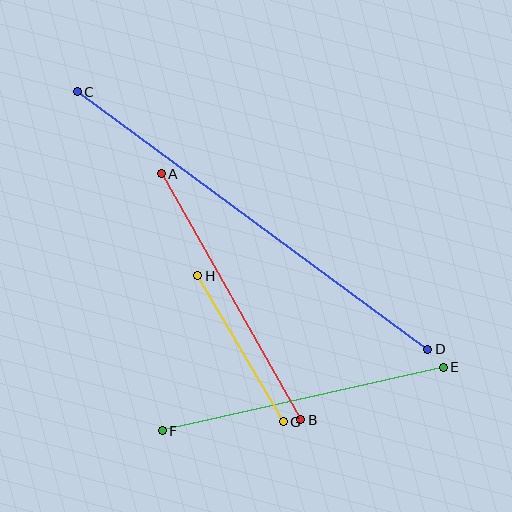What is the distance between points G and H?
The distance is approximately 169 pixels.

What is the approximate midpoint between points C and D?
The midpoint is at approximately (253, 221) pixels.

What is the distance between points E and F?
The distance is approximately 288 pixels.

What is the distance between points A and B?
The distance is approximately 283 pixels.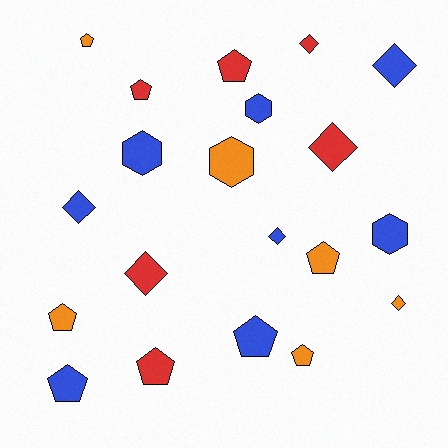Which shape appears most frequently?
Pentagon, with 9 objects.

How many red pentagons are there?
There are 3 red pentagons.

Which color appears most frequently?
Blue, with 8 objects.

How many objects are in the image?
There are 20 objects.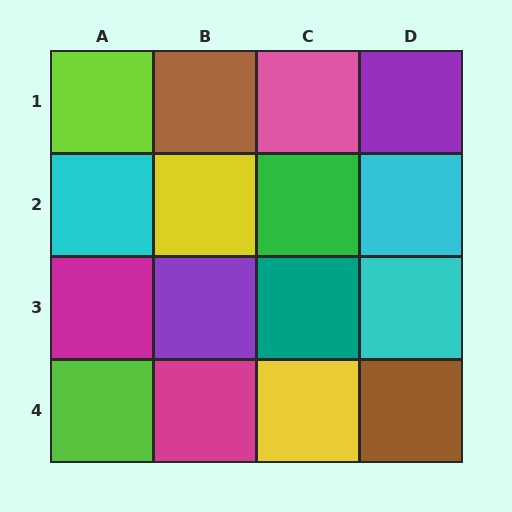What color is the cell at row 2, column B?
Yellow.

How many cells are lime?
2 cells are lime.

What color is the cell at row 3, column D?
Cyan.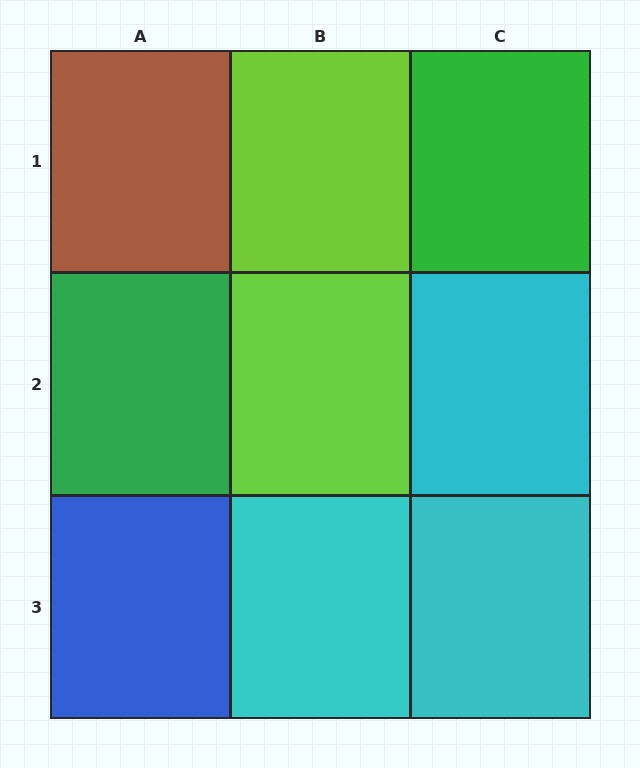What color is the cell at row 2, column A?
Green.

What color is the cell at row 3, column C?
Cyan.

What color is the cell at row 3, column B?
Cyan.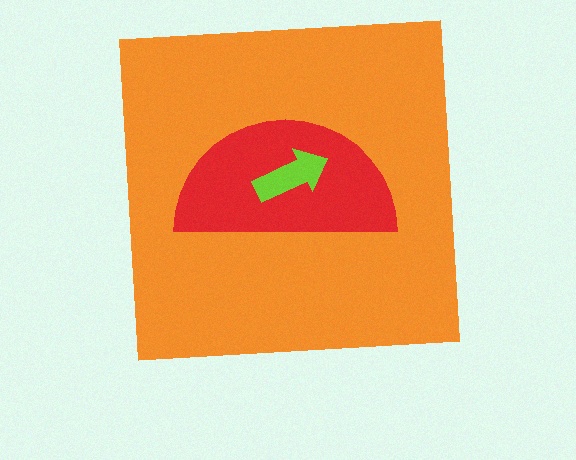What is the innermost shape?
The lime arrow.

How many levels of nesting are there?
3.